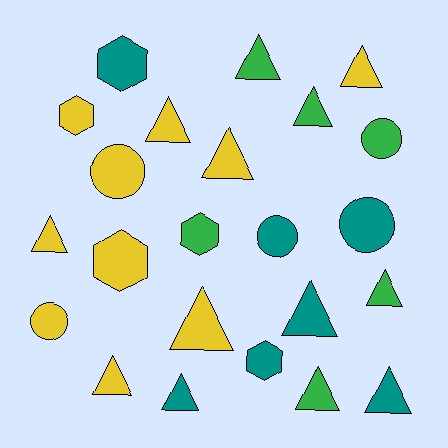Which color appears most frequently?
Yellow, with 10 objects.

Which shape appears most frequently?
Triangle, with 13 objects.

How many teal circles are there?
There are 2 teal circles.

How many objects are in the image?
There are 23 objects.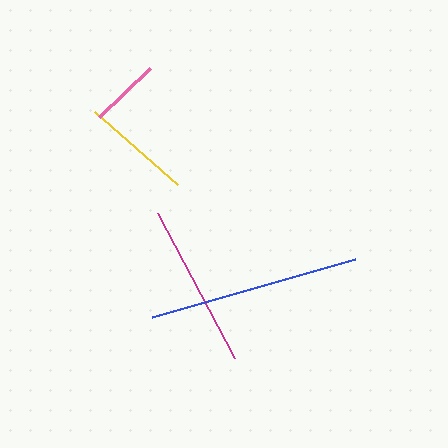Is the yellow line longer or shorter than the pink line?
The yellow line is longer than the pink line.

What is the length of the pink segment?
The pink segment is approximately 71 pixels long.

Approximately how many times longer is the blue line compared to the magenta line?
The blue line is approximately 1.3 times the length of the magenta line.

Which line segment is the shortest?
The pink line is the shortest at approximately 71 pixels.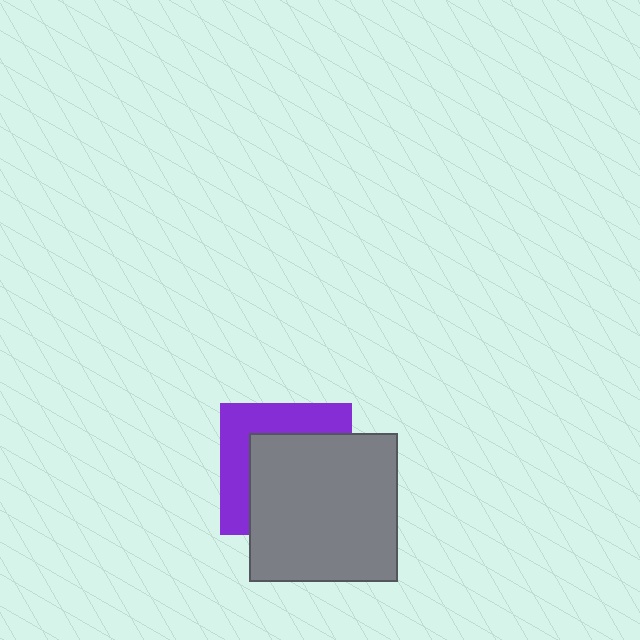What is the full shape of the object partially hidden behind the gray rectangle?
The partially hidden object is a purple square.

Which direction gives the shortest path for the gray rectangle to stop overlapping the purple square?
Moving toward the lower-right gives the shortest separation.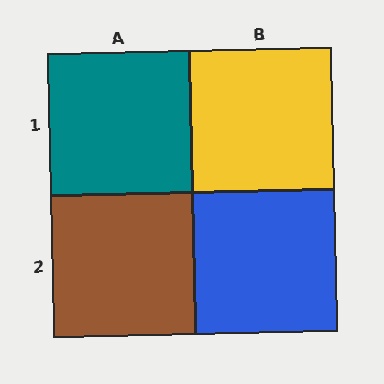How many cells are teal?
1 cell is teal.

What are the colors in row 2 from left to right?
Brown, blue.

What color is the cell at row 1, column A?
Teal.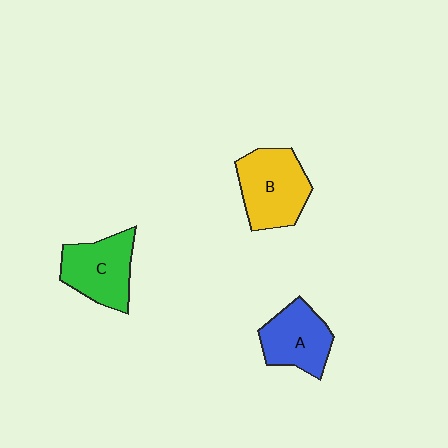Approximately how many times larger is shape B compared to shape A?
Approximately 1.2 times.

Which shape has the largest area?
Shape B (yellow).